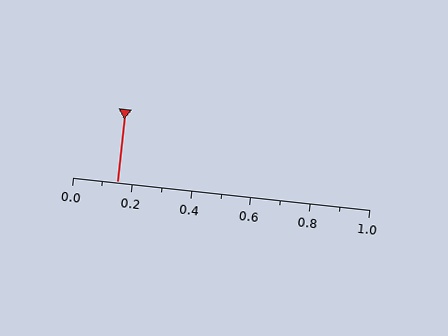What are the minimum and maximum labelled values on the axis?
The axis runs from 0.0 to 1.0.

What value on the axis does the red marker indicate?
The marker indicates approximately 0.15.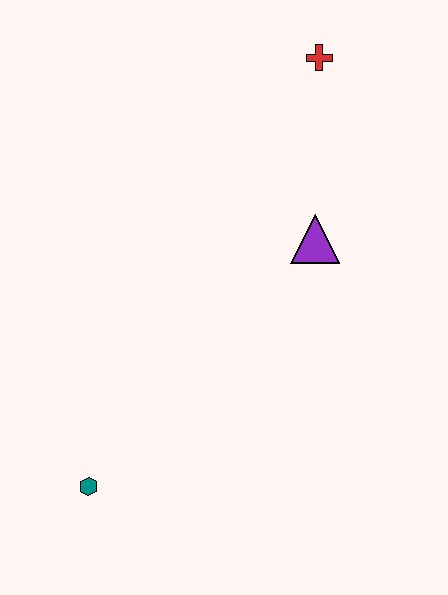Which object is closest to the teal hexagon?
The purple triangle is closest to the teal hexagon.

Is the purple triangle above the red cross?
No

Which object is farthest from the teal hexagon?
The red cross is farthest from the teal hexagon.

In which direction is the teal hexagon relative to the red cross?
The teal hexagon is below the red cross.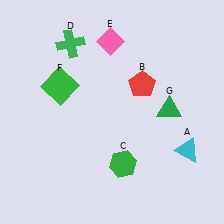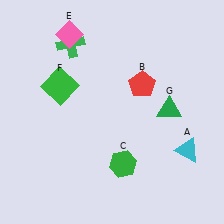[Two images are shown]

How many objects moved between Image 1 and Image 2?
1 object moved between the two images.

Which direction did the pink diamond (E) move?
The pink diamond (E) moved left.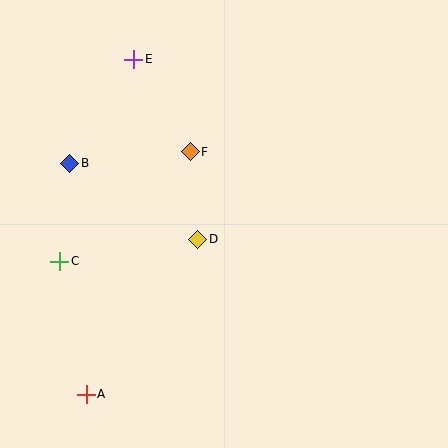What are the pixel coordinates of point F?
Point F is at (190, 152).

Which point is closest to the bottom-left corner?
Point A is closest to the bottom-left corner.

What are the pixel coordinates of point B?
Point B is at (70, 163).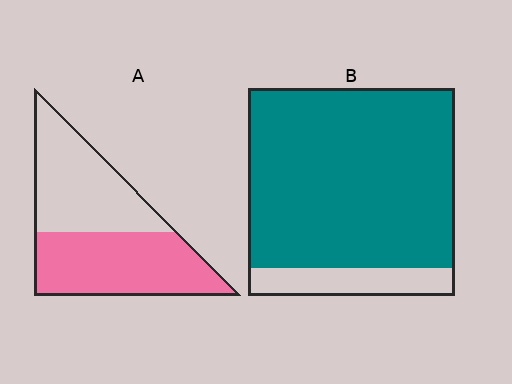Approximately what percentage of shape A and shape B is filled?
A is approximately 50% and B is approximately 85%.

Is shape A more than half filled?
Roughly half.